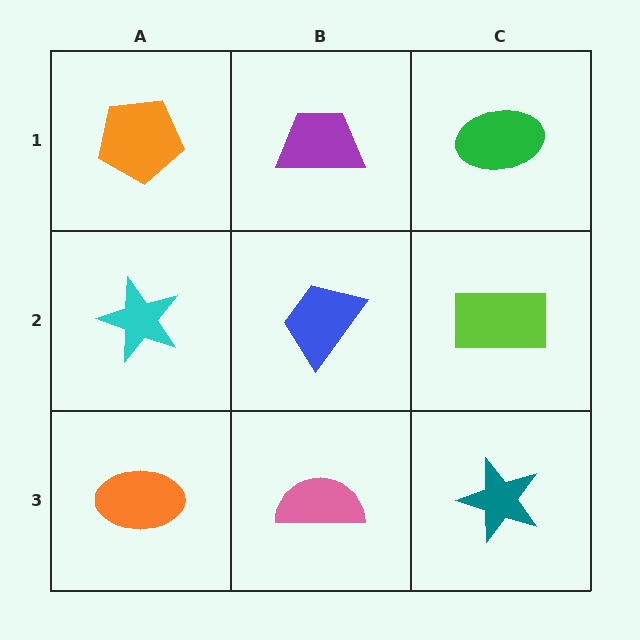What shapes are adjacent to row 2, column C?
A green ellipse (row 1, column C), a teal star (row 3, column C), a blue trapezoid (row 2, column B).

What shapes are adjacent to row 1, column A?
A cyan star (row 2, column A), a purple trapezoid (row 1, column B).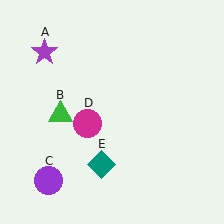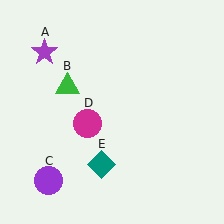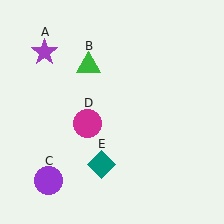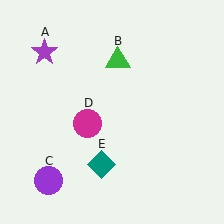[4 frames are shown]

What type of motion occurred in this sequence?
The green triangle (object B) rotated clockwise around the center of the scene.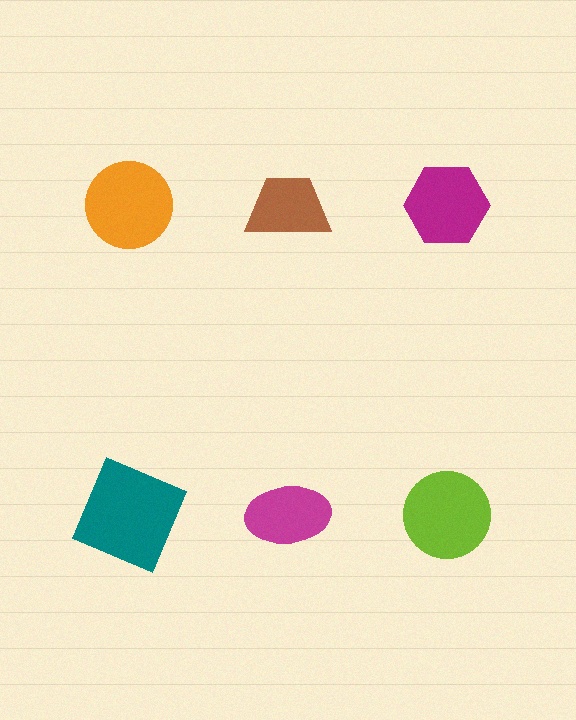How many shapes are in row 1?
3 shapes.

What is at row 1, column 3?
A magenta hexagon.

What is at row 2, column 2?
A magenta ellipse.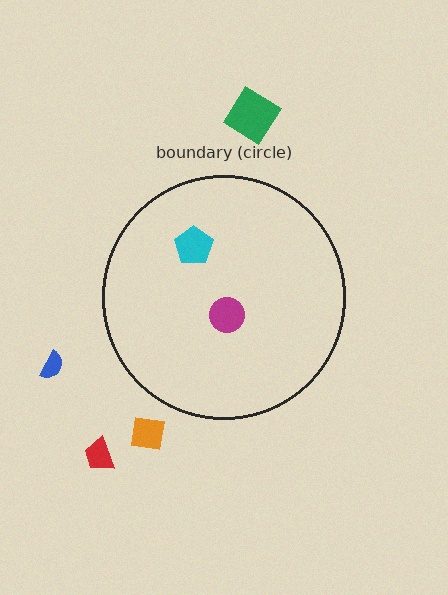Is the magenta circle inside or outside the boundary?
Inside.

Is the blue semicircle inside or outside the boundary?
Outside.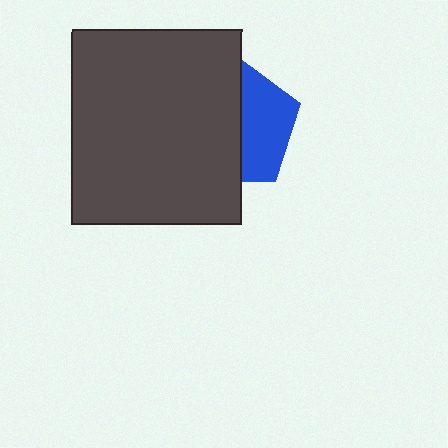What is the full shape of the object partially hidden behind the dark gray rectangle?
The partially hidden object is a blue pentagon.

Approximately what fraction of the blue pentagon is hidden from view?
Roughly 58% of the blue pentagon is hidden behind the dark gray rectangle.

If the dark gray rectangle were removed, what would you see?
You would see the complete blue pentagon.